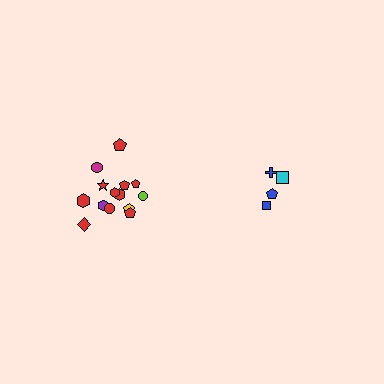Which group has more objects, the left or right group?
The left group.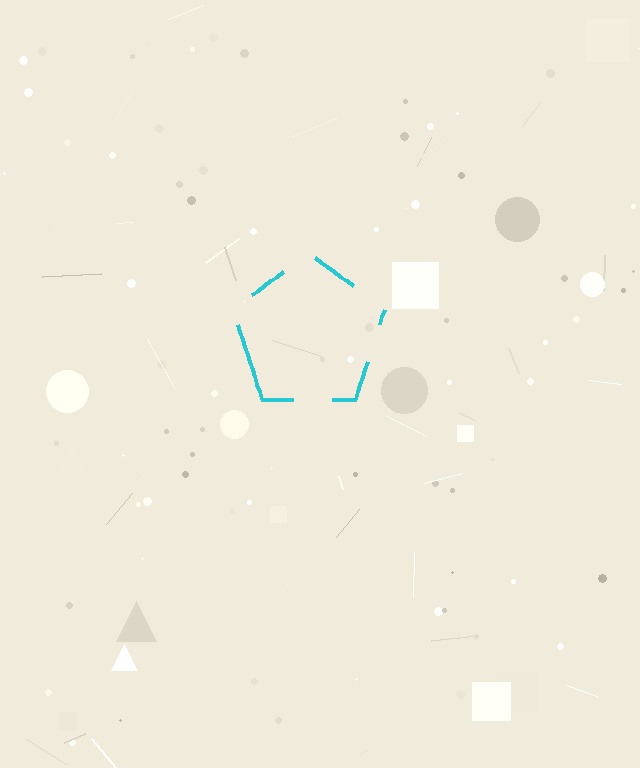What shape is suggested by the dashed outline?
The dashed outline suggests a pentagon.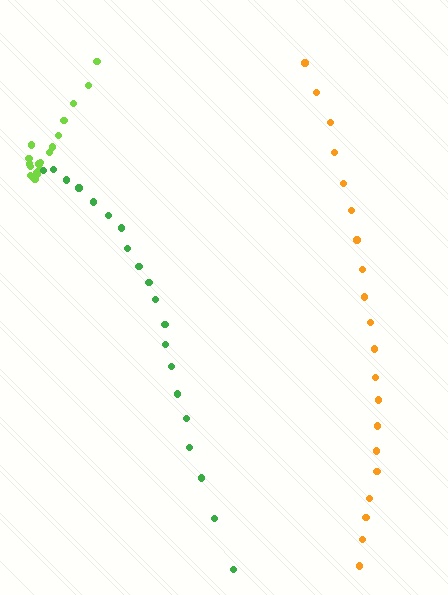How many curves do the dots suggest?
There are 3 distinct paths.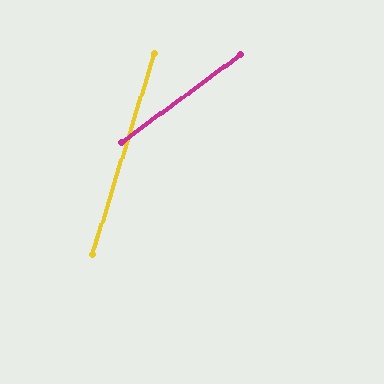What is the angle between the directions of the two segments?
Approximately 36 degrees.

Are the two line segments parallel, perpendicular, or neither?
Neither parallel nor perpendicular — they differ by about 36°.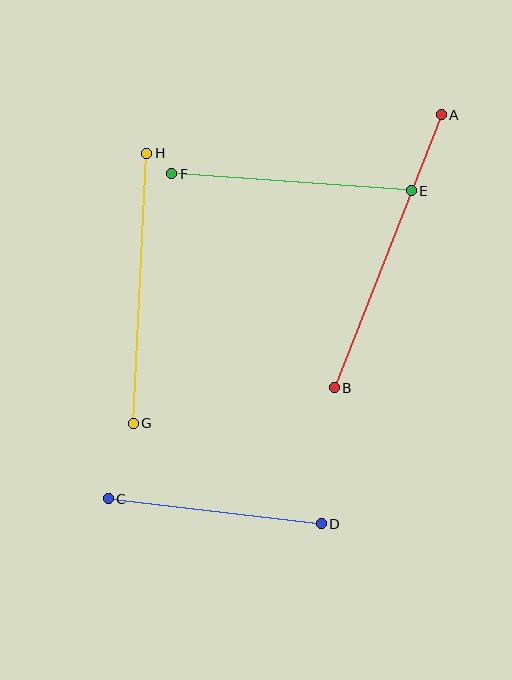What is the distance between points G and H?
The distance is approximately 270 pixels.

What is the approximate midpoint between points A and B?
The midpoint is at approximately (388, 251) pixels.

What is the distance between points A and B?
The distance is approximately 293 pixels.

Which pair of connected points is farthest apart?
Points A and B are farthest apart.